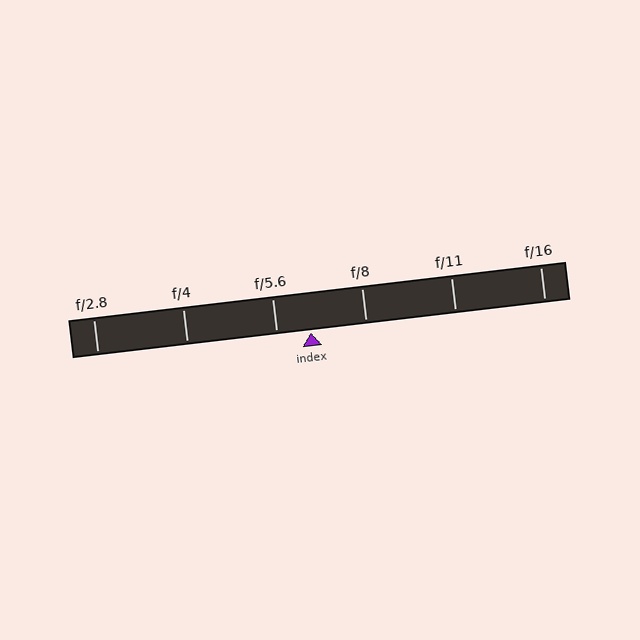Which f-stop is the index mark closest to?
The index mark is closest to f/5.6.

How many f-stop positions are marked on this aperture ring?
There are 6 f-stop positions marked.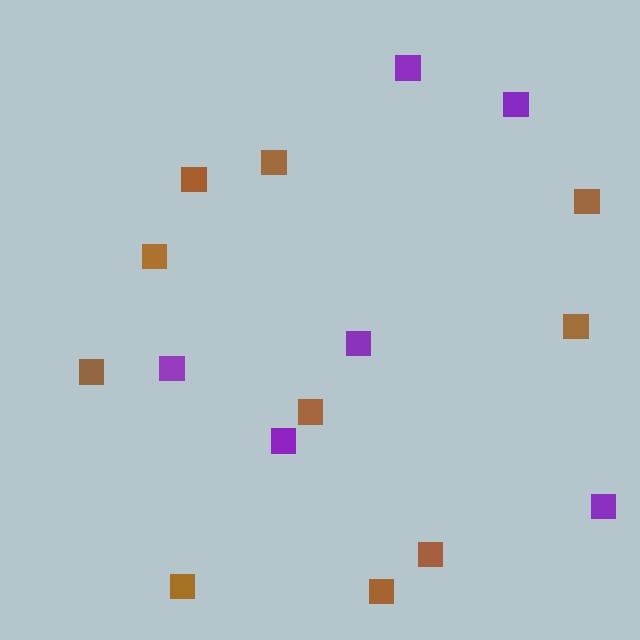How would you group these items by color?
There are 2 groups: one group of purple squares (6) and one group of brown squares (10).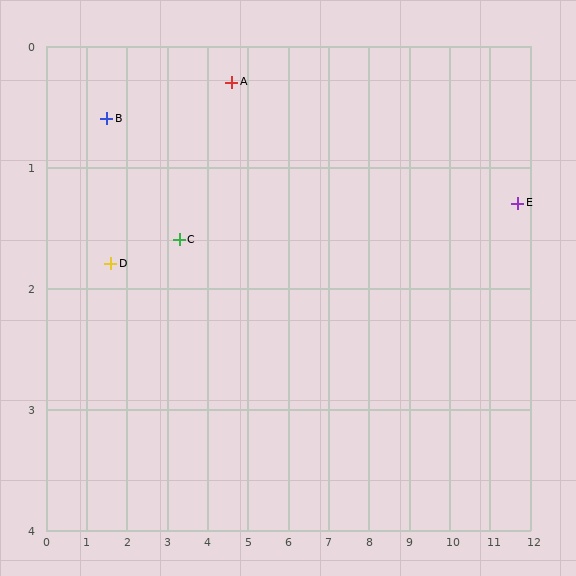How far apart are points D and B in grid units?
Points D and B are about 1.2 grid units apart.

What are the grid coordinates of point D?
Point D is at approximately (1.6, 1.8).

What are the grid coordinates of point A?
Point A is at approximately (4.6, 0.3).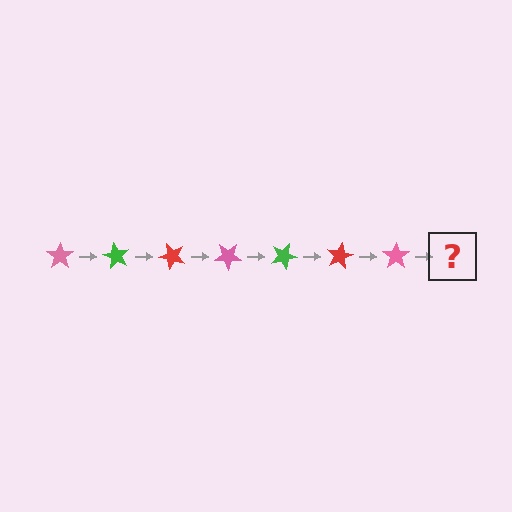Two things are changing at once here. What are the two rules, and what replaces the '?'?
The two rules are that it rotates 60 degrees each step and the color cycles through pink, green, and red. The '?' should be a green star, rotated 420 degrees from the start.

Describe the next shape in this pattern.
It should be a green star, rotated 420 degrees from the start.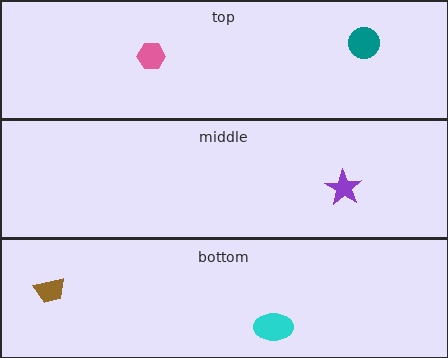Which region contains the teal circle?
The top region.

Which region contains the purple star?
The middle region.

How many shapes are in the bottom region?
2.